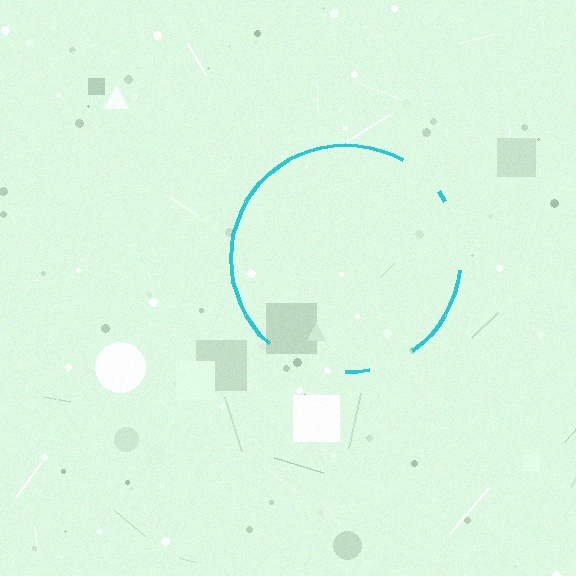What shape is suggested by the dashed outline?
The dashed outline suggests a circle.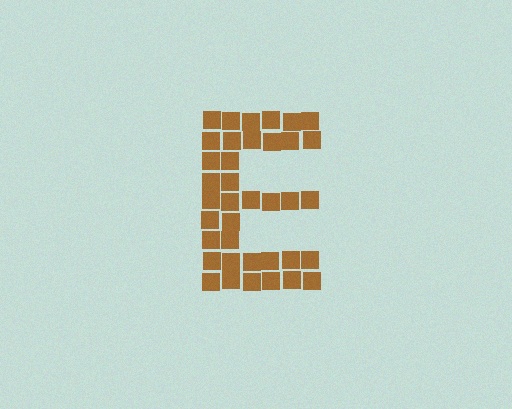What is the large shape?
The large shape is the letter E.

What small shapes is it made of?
It is made of small squares.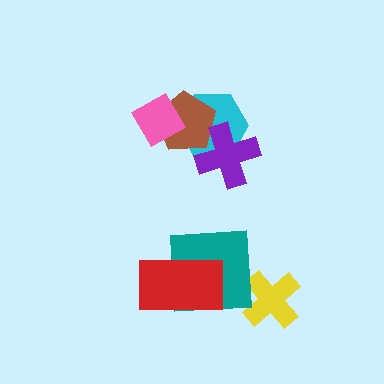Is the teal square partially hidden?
Yes, it is partially covered by another shape.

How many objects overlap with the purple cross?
2 objects overlap with the purple cross.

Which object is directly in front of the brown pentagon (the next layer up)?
The pink diamond is directly in front of the brown pentagon.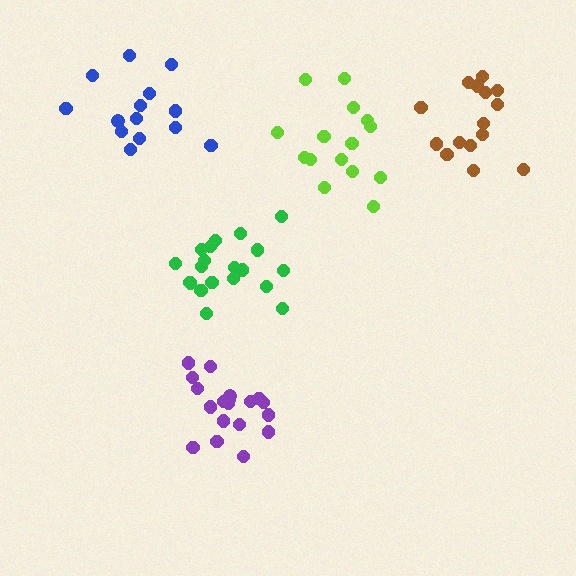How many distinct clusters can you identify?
There are 5 distinct clusters.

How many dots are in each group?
Group 1: 19 dots, Group 2: 15 dots, Group 3: 20 dots, Group 4: 15 dots, Group 5: 14 dots (83 total).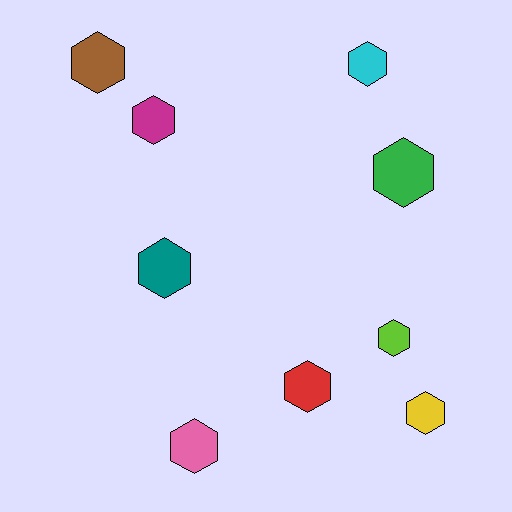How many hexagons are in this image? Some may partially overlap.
There are 9 hexagons.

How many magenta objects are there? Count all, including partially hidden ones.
There is 1 magenta object.